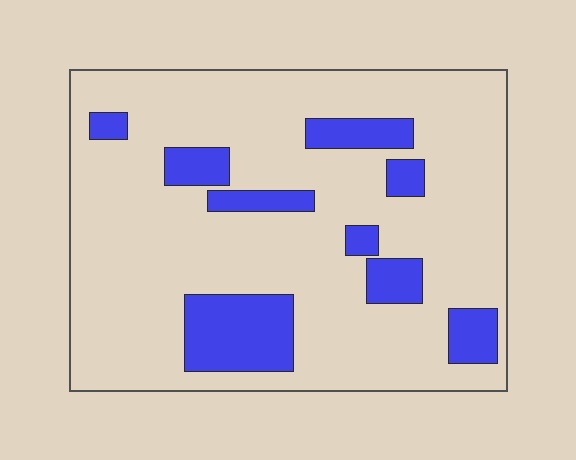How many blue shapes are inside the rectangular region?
9.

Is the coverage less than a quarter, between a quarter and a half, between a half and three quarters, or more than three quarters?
Less than a quarter.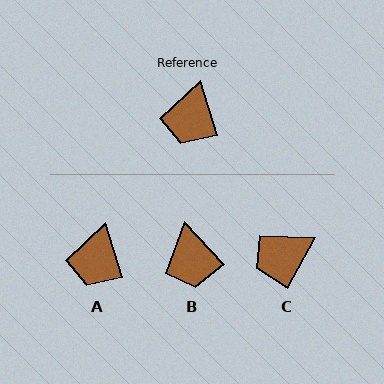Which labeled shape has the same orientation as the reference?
A.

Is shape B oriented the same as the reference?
No, it is off by about 26 degrees.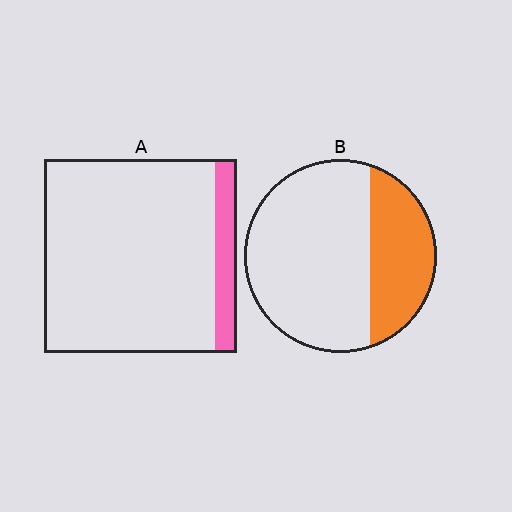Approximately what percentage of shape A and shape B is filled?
A is approximately 10% and B is approximately 30%.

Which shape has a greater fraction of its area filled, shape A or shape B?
Shape B.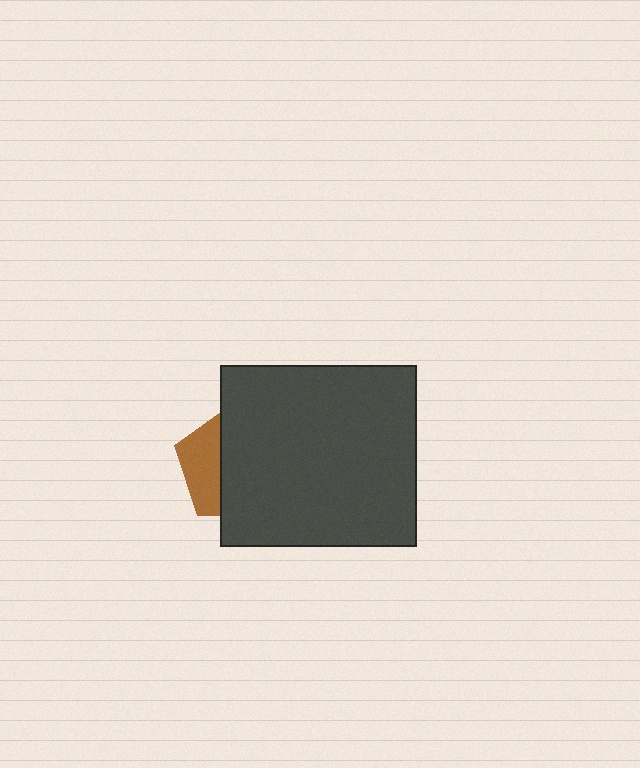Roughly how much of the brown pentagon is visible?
A small part of it is visible (roughly 33%).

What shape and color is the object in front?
The object in front is a dark gray rectangle.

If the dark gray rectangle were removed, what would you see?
You would see the complete brown pentagon.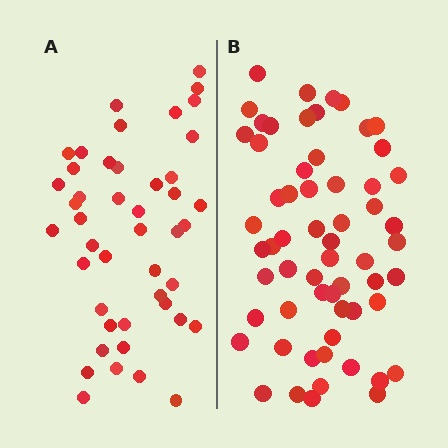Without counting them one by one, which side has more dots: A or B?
Region B (the right region) has more dots.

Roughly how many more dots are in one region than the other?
Region B has approximately 15 more dots than region A.